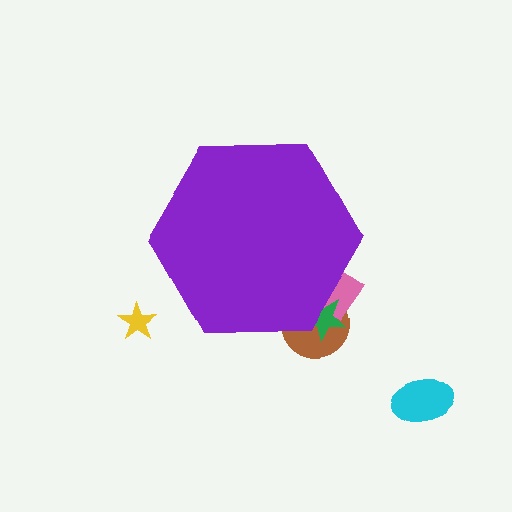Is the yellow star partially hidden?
No, the yellow star is fully visible.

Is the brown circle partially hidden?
Yes, the brown circle is partially hidden behind the purple hexagon.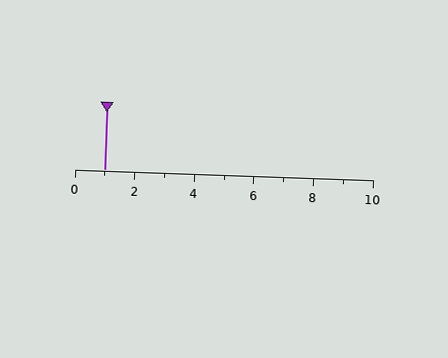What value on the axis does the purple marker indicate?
The marker indicates approximately 1.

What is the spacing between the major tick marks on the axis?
The major ticks are spaced 2 apart.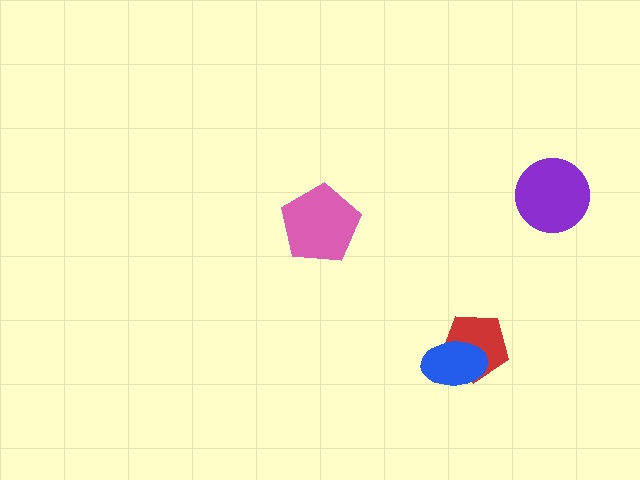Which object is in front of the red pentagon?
The blue ellipse is in front of the red pentagon.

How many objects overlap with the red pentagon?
1 object overlaps with the red pentagon.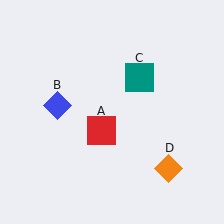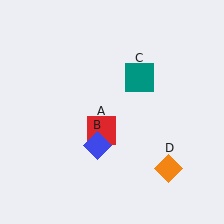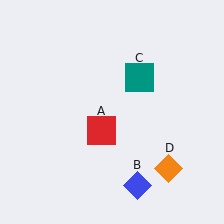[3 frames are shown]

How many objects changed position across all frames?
1 object changed position: blue diamond (object B).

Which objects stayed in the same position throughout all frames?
Red square (object A) and teal square (object C) and orange diamond (object D) remained stationary.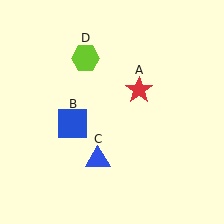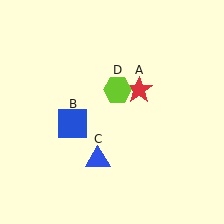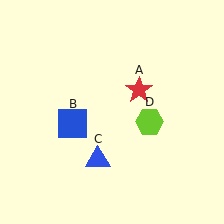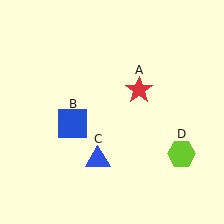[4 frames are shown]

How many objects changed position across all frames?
1 object changed position: lime hexagon (object D).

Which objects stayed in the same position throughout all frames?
Red star (object A) and blue square (object B) and blue triangle (object C) remained stationary.